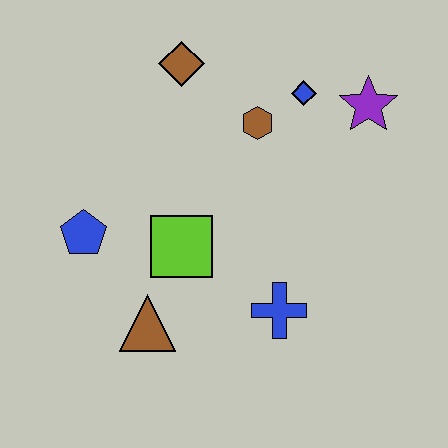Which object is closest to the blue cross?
The lime square is closest to the blue cross.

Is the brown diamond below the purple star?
No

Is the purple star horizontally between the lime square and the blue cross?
No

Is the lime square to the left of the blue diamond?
Yes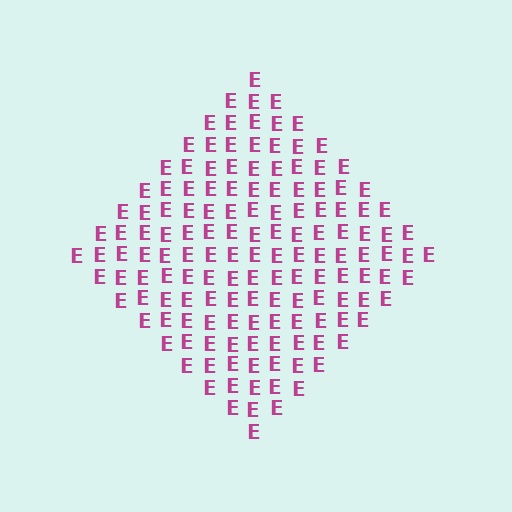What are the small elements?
The small elements are letter E's.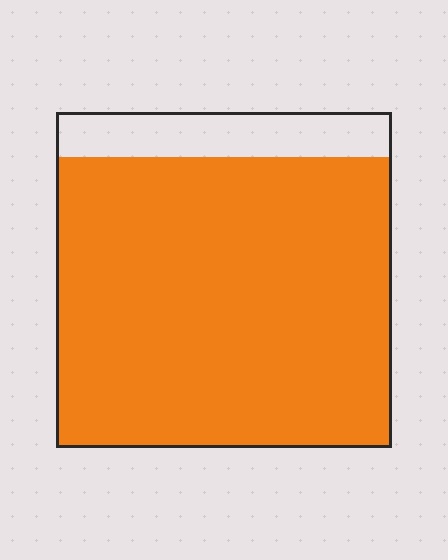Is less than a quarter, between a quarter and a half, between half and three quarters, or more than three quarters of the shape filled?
More than three quarters.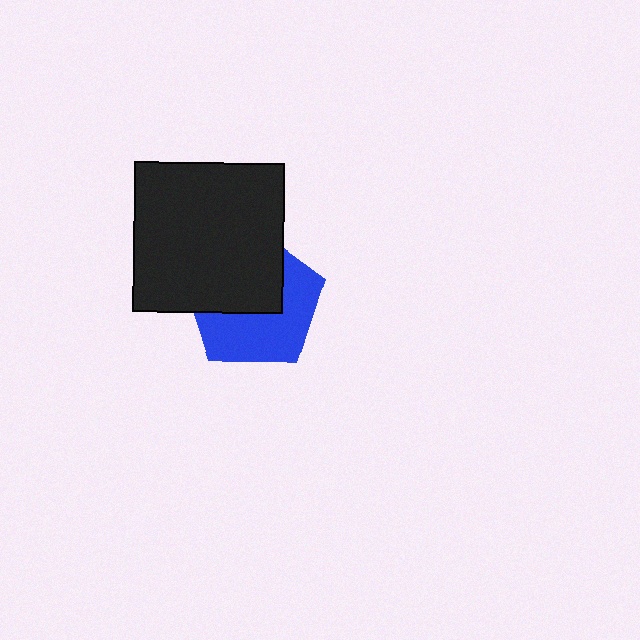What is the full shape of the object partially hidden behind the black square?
The partially hidden object is a blue pentagon.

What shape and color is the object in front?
The object in front is a black square.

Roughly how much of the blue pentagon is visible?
About half of it is visible (roughly 51%).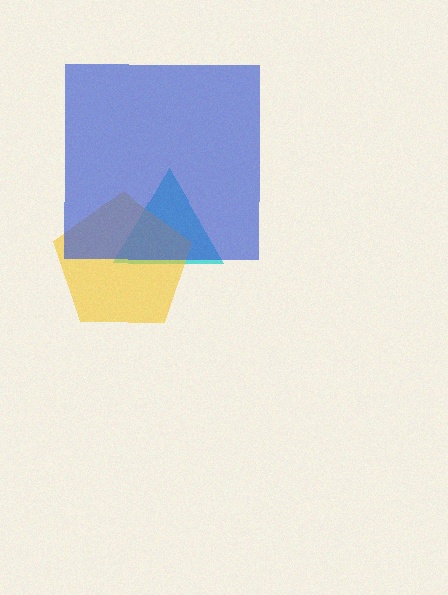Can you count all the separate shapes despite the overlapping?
Yes, there are 3 separate shapes.